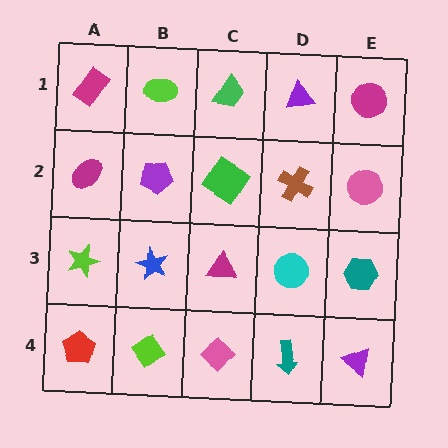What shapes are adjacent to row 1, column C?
A green diamond (row 2, column C), a lime ellipse (row 1, column B), a purple triangle (row 1, column D).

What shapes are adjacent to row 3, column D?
A brown cross (row 2, column D), a teal arrow (row 4, column D), a magenta triangle (row 3, column C), a teal hexagon (row 3, column E).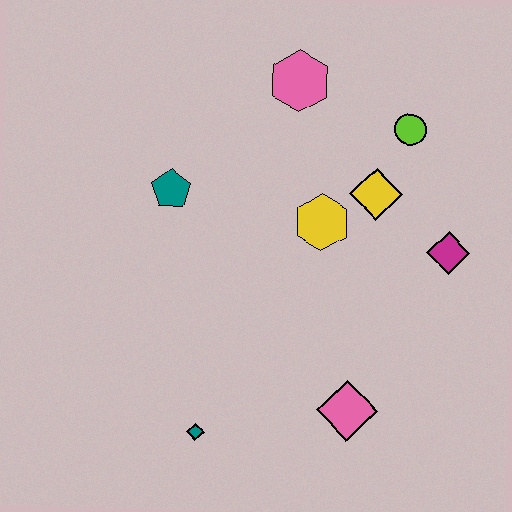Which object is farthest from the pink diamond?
The pink hexagon is farthest from the pink diamond.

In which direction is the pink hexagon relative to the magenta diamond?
The pink hexagon is above the magenta diamond.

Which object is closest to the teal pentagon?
The yellow hexagon is closest to the teal pentagon.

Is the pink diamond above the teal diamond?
Yes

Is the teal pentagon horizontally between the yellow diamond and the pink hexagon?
No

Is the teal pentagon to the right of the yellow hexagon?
No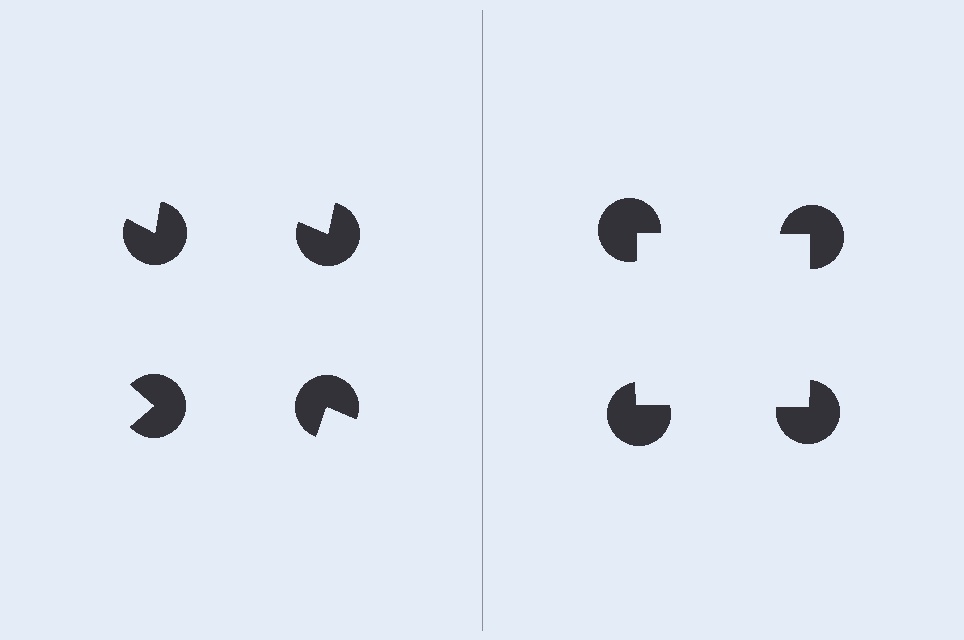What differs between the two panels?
The pac-man discs are positioned identically on both sides; only the wedge orientations differ. On the right they align to a square; on the left they are misaligned.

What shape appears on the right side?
An illusory square.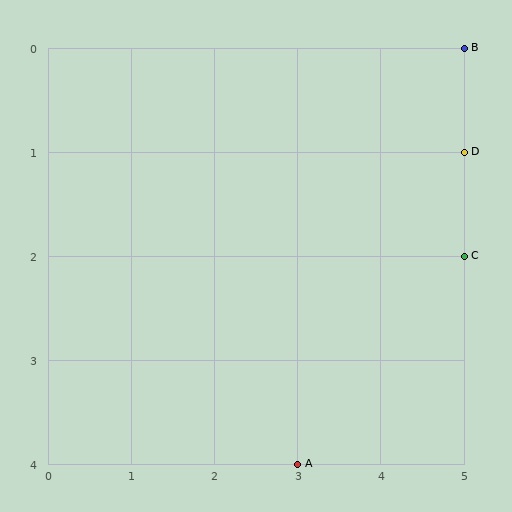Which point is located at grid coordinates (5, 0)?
Point B is at (5, 0).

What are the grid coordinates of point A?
Point A is at grid coordinates (3, 4).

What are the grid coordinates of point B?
Point B is at grid coordinates (5, 0).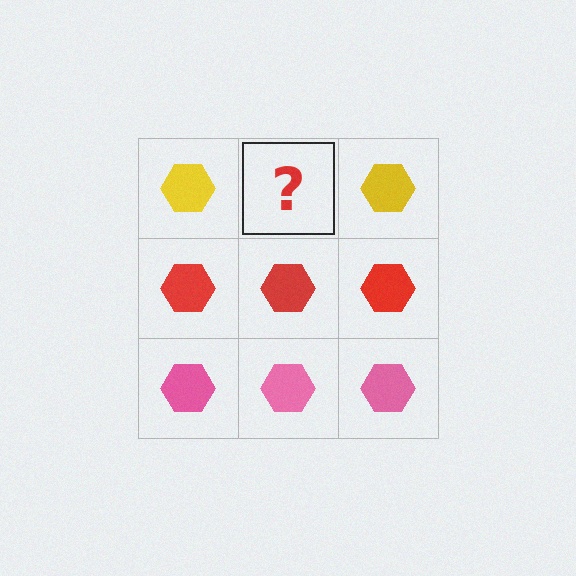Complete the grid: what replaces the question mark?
The question mark should be replaced with a yellow hexagon.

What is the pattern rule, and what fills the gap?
The rule is that each row has a consistent color. The gap should be filled with a yellow hexagon.